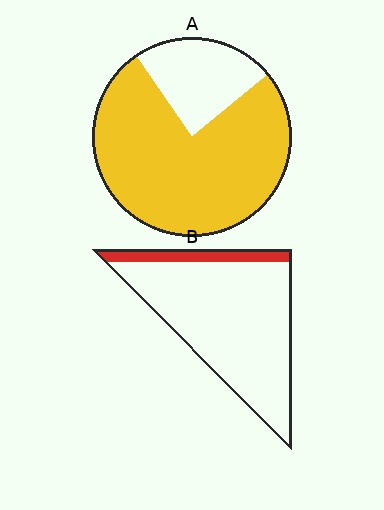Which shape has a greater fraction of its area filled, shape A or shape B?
Shape A.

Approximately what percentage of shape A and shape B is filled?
A is approximately 75% and B is approximately 10%.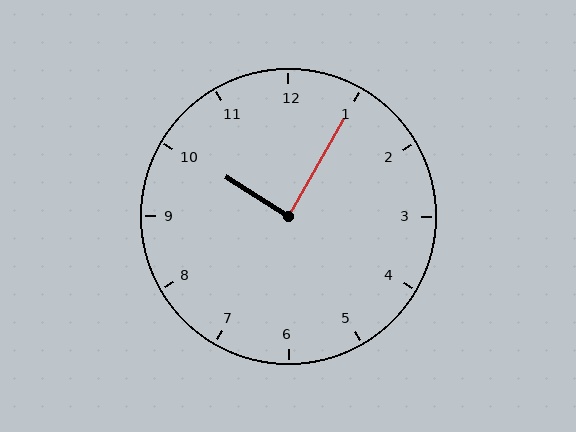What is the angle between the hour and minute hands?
Approximately 88 degrees.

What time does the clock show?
10:05.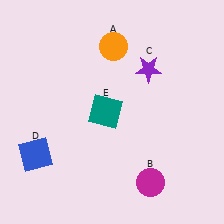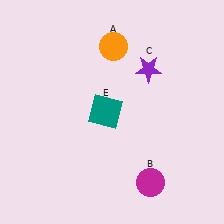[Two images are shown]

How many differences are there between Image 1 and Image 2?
There is 1 difference between the two images.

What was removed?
The blue square (D) was removed in Image 2.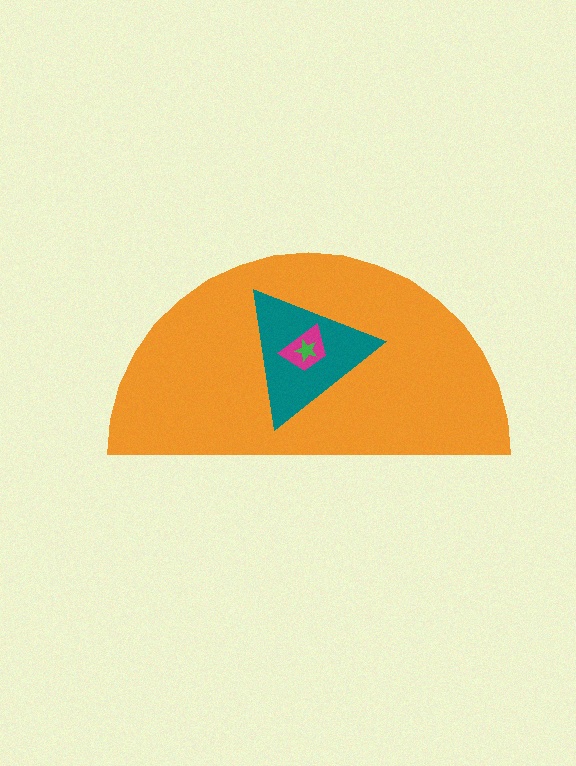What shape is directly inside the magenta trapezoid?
The green star.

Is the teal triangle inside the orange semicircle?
Yes.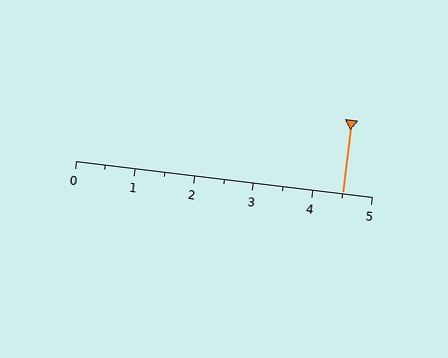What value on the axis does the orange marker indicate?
The marker indicates approximately 4.5.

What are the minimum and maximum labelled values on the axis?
The axis runs from 0 to 5.